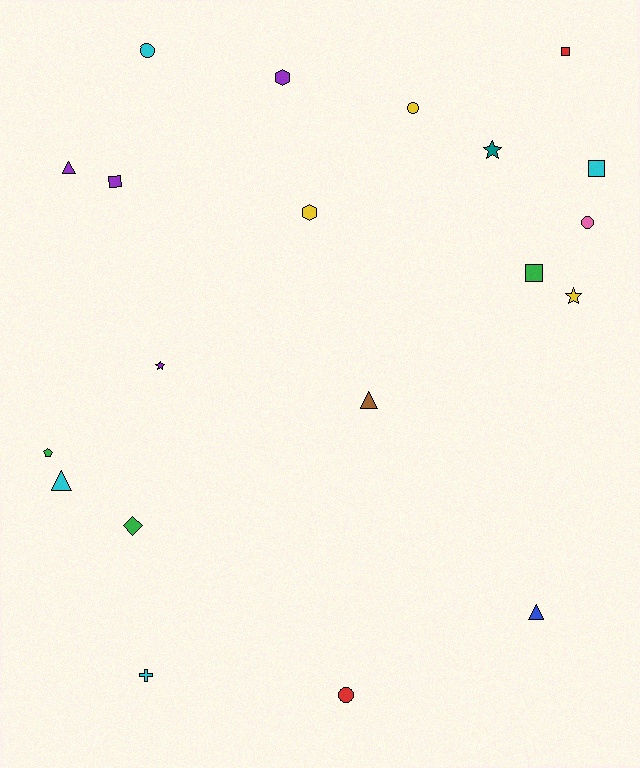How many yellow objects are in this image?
There are 3 yellow objects.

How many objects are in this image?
There are 20 objects.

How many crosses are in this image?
There is 1 cross.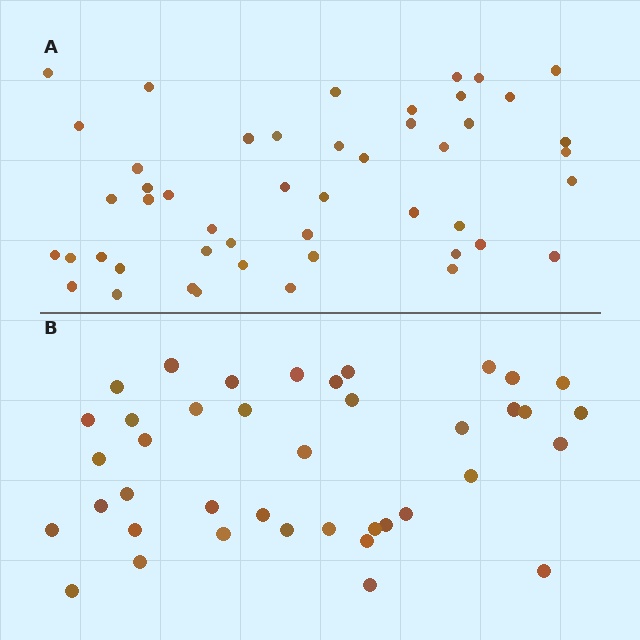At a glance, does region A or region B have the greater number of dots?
Region A (the top region) has more dots.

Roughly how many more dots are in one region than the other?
Region A has roughly 8 or so more dots than region B.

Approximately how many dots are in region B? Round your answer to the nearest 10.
About 40 dots.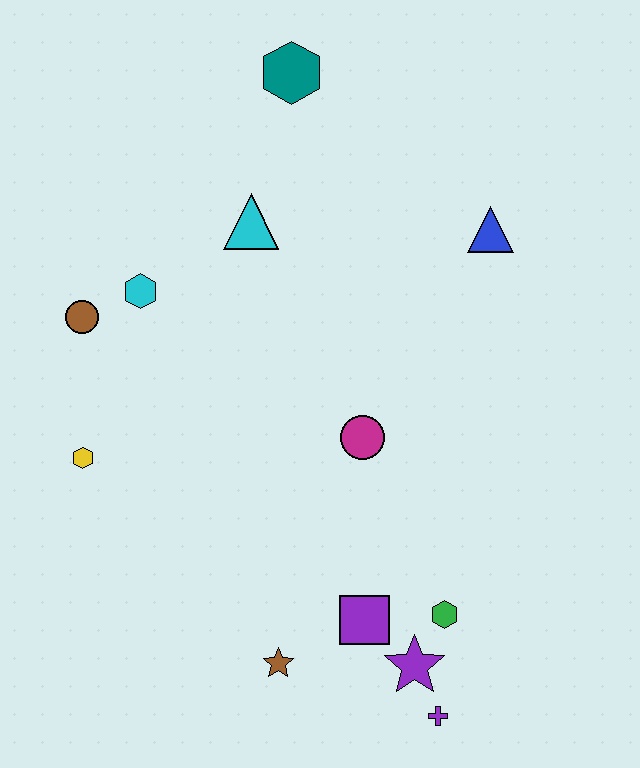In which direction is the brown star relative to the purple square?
The brown star is to the left of the purple square.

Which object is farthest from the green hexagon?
The teal hexagon is farthest from the green hexagon.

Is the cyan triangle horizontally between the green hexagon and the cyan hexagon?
Yes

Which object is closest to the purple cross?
The purple star is closest to the purple cross.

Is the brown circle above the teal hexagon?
No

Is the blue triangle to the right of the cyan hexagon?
Yes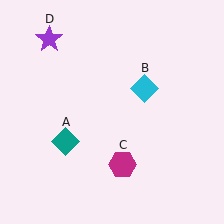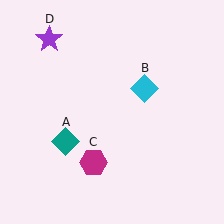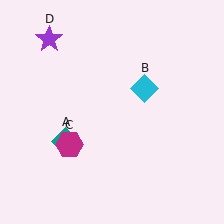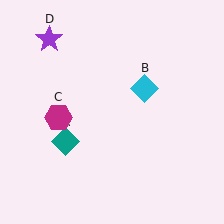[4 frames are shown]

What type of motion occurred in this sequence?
The magenta hexagon (object C) rotated clockwise around the center of the scene.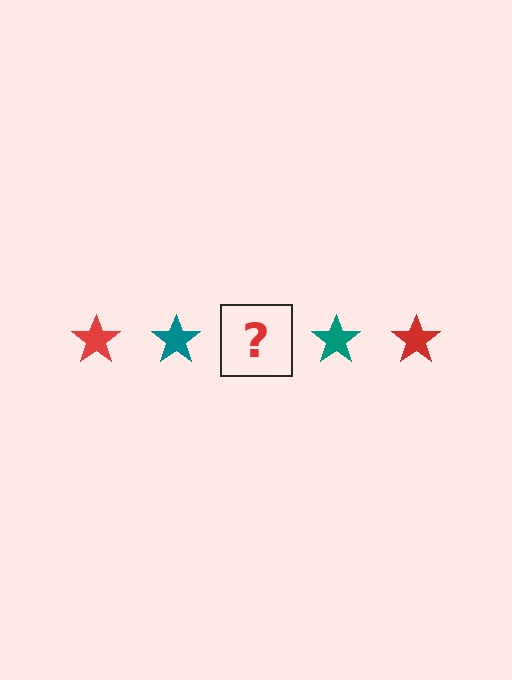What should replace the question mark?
The question mark should be replaced with a red star.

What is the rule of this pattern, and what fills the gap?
The rule is that the pattern cycles through red, teal stars. The gap should be filled with a red star.